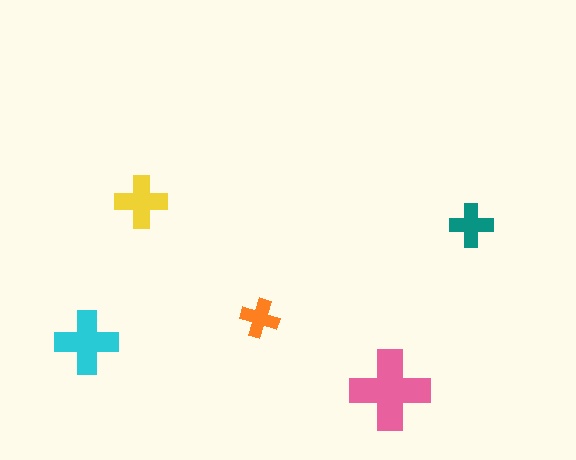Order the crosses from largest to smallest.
the pink one, the cyan one, the yellow one, the teal one, the orange one.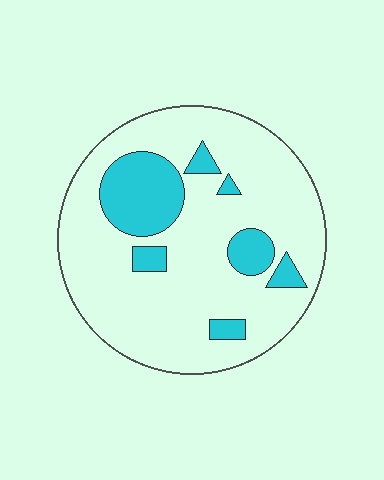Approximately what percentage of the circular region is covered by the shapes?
Approximately 20%.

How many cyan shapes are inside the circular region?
7.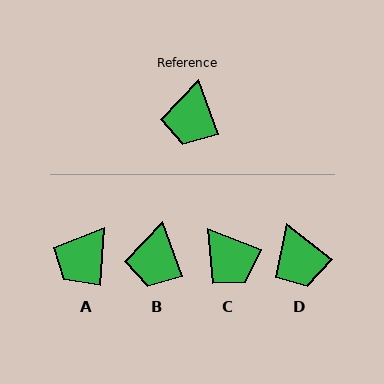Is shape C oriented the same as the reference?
No, it is off by about 49 degrees.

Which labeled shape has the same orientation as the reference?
B.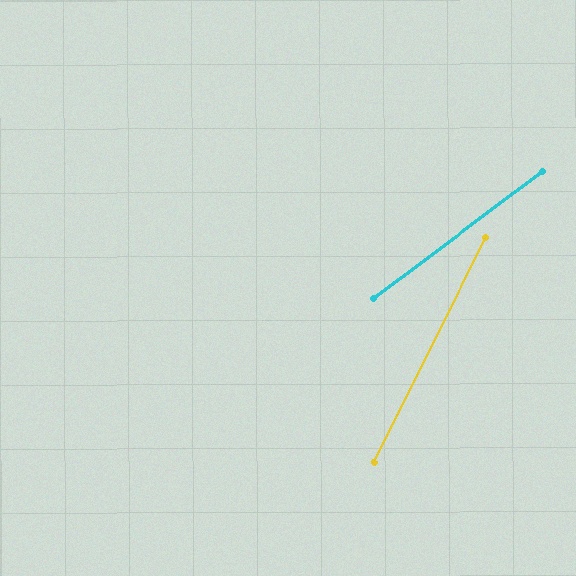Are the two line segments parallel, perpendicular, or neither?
Neither parallel nor perpendicular — they differ by about 26°.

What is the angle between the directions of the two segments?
Approximately 26 degrees.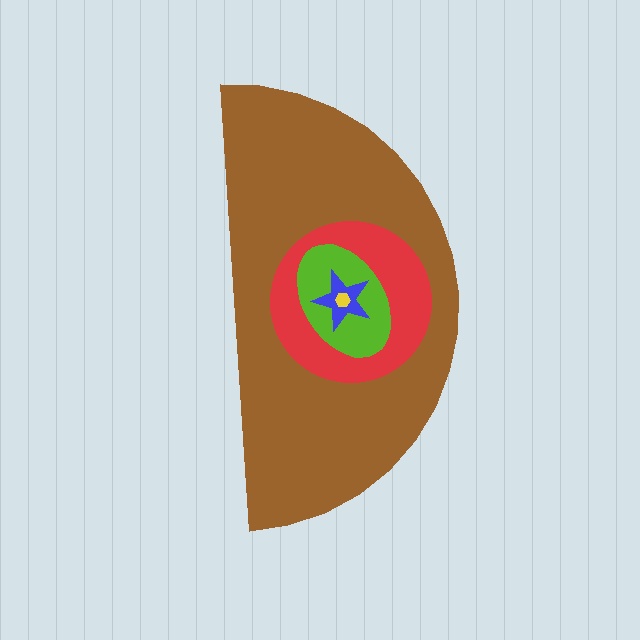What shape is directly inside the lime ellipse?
The blue star.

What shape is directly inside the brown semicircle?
The red circle.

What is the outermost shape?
The brown semicircle.